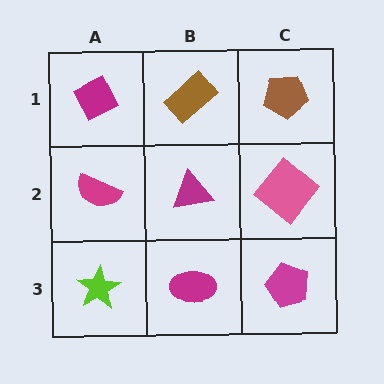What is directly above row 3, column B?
A magenta triangle.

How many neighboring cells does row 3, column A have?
2.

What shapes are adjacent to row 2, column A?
A magenta diamond (row 1, column A), a lime star (row 3, column A), a magenta triangle (row 2, column B).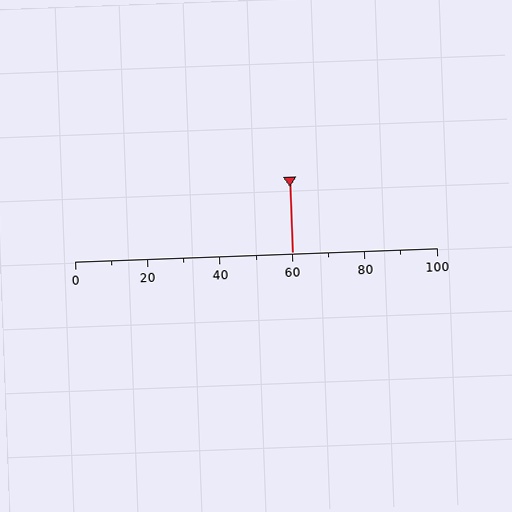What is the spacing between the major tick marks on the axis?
The major ticks are spaced 20 apart.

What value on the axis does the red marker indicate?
The marker indicates approximately 60.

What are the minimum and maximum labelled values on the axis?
The axis runs from 0 to 100.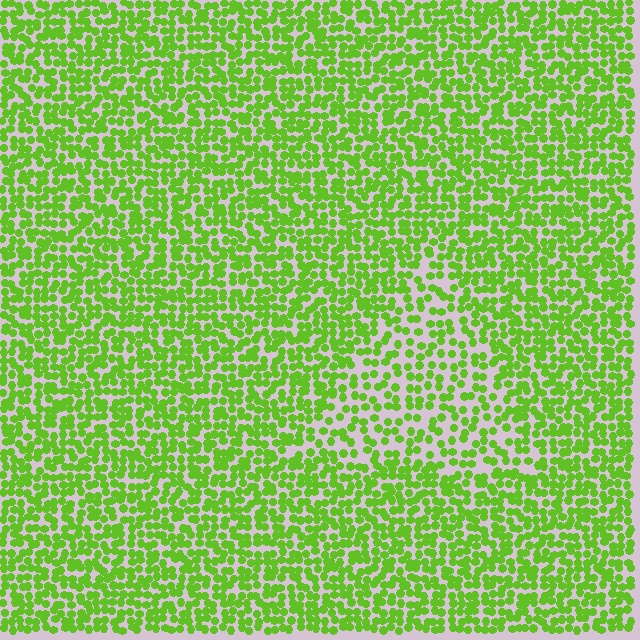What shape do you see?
I see a triangle.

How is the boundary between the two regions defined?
The boundary is defined by a change in element density (approximately 1.7x ratio). All elements are the same color, size, and shape.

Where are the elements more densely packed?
The elements are more densely packed outside the triangle boundary.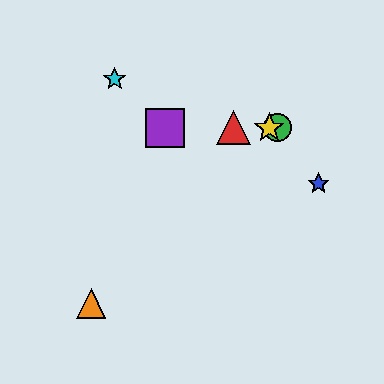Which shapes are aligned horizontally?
The red triangle, the green circle, the yellow star, the purple square are aligned horizontally.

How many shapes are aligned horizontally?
4 shapes (the red triangle, the green circle, the yellow star, the purple square) are aligned horizontally.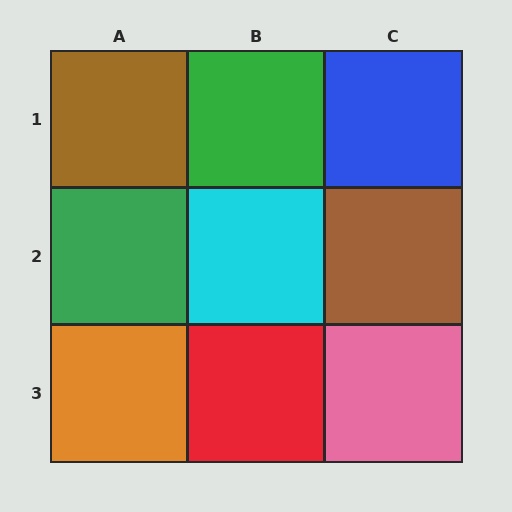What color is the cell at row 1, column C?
Blue.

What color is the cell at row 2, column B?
Cyan.